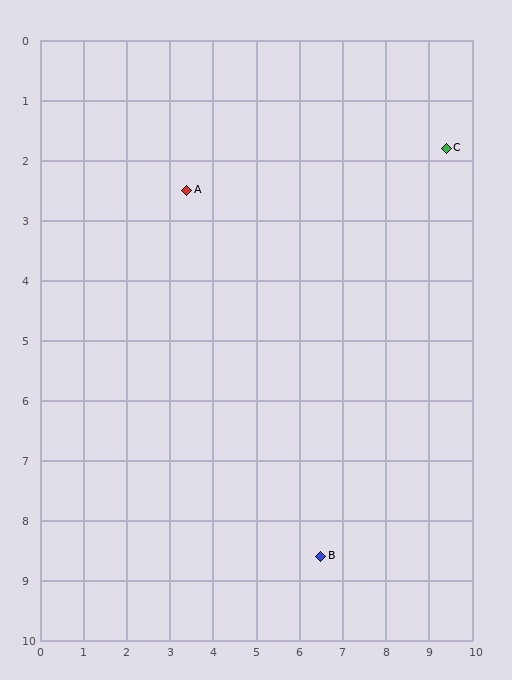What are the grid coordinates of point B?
Point B is at approximately (6.5, 8.6).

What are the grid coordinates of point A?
Point A is at approximately (3.4, 2.5).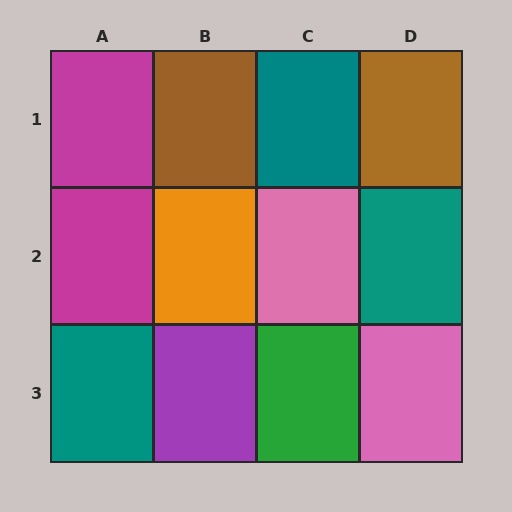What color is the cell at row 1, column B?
Brown.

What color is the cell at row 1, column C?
Teal.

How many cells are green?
1 cell is green.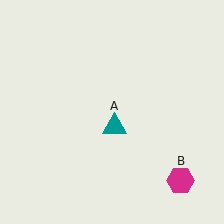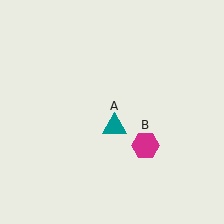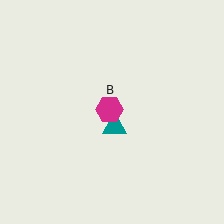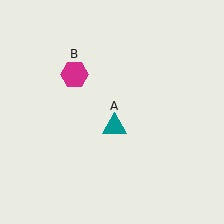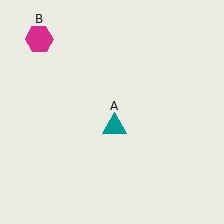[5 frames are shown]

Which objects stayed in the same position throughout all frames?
Teal triangle (object A) remained stationary.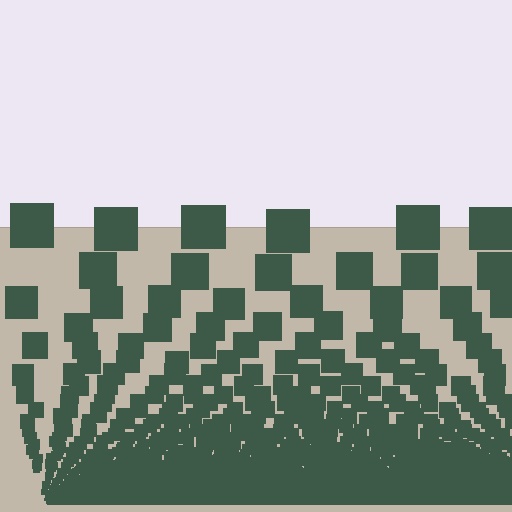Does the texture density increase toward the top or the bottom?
Density increases toward the bottom.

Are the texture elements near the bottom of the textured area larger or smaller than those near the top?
Smaller. The gradient is inverted — elements near the bottom are smaller and denser.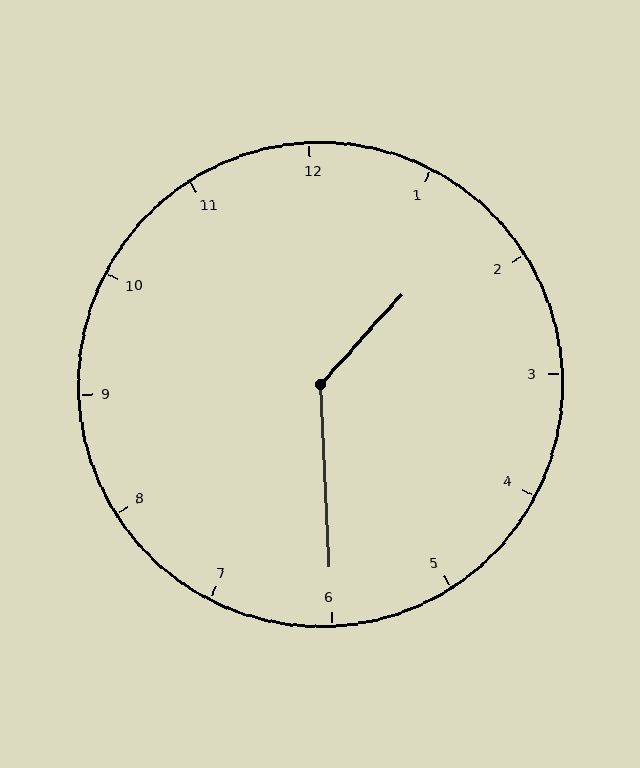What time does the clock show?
1:30.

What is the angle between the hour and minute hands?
Approximately 135 degrees.